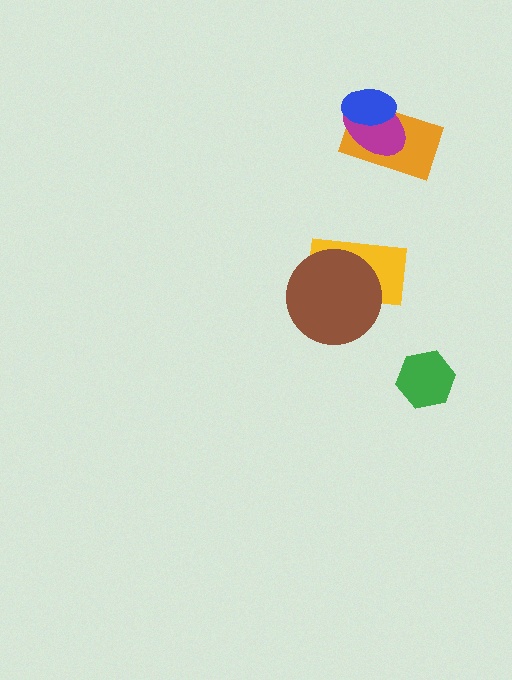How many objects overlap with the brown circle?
1 object overlaps with the brown circle.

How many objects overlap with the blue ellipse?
2 objects overlap with the blue ellipse.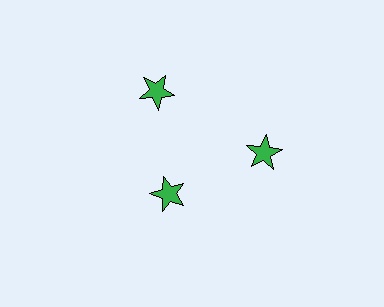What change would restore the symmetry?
The symmetry would be restored by moving it outward, back onto the ring so that all 3 stars sit at equal angles and equal distance from the center.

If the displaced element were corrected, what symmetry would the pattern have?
It would have 3-fold rotational symmetry — the pattern would map onto itself every 120 degrees.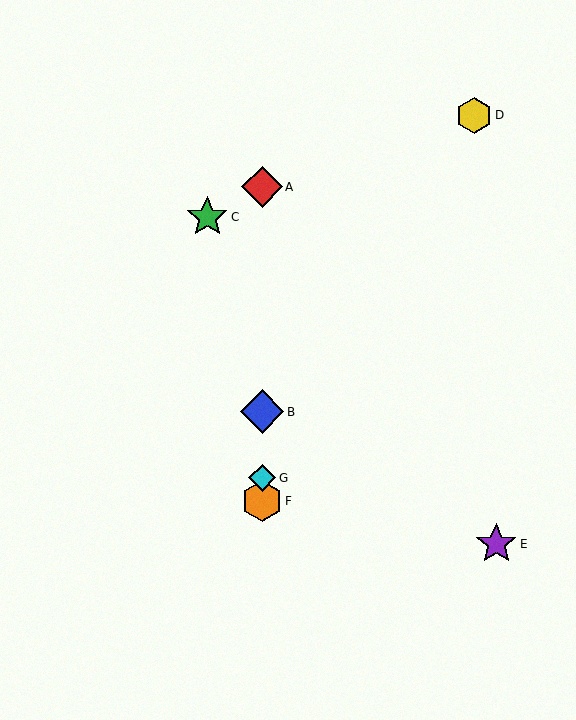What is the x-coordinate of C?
Object C is at x≈207.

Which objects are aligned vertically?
Objects A, B, F, G are aligned vertically.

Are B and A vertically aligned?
Yes, both are at x≈262.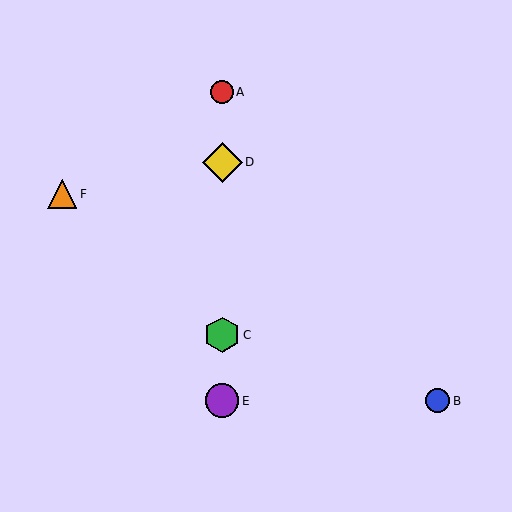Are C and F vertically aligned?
No, C is at x≈222 and F is at x≈62.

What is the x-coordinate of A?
Object A is at x≈222.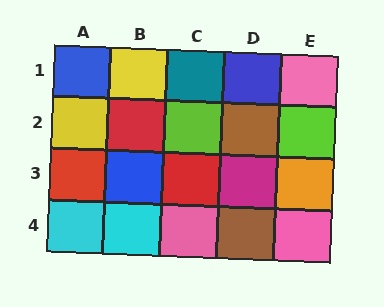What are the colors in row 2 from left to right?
Yellow, red, lime, brown, lime.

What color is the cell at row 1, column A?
Blue.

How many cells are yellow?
2 cells are yellow.